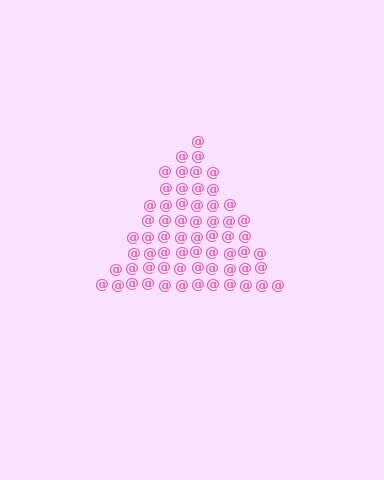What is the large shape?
The large shape is a triangle.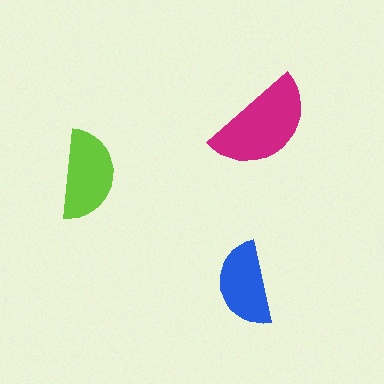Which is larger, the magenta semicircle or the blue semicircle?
The magenta one.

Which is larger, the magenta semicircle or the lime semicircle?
The magenta one.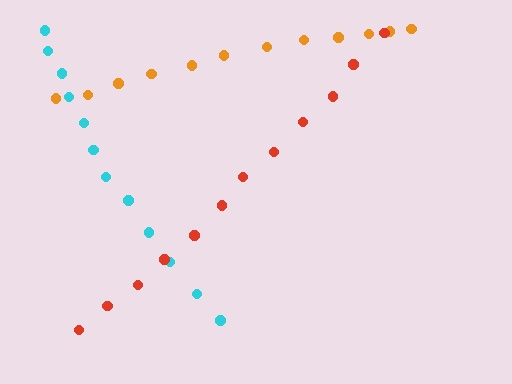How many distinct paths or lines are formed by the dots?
There are 3 distinct paths.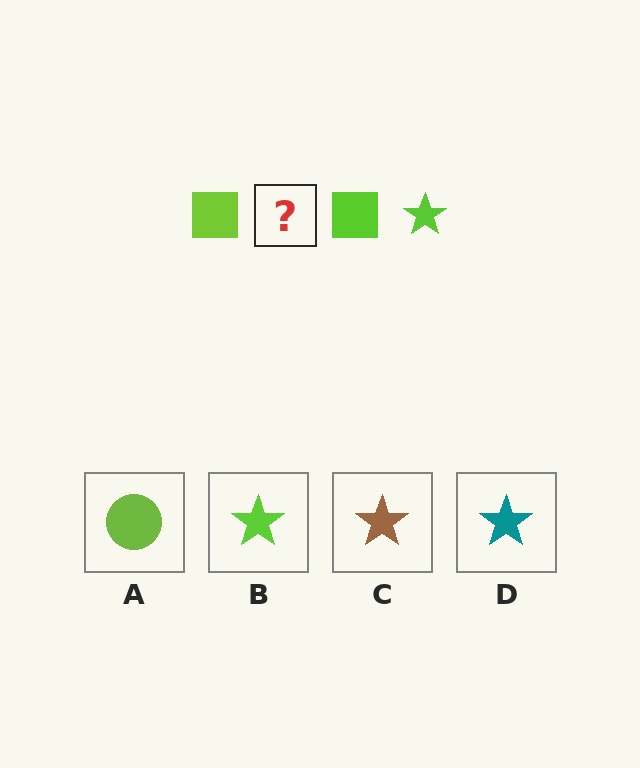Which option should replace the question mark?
Option B.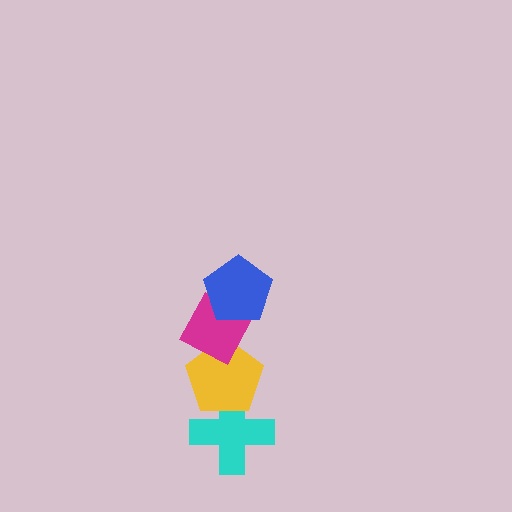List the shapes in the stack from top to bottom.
From top to bottom: the blue pentagon, the magenta diamond, the yellow pentagon, the cyan cross.